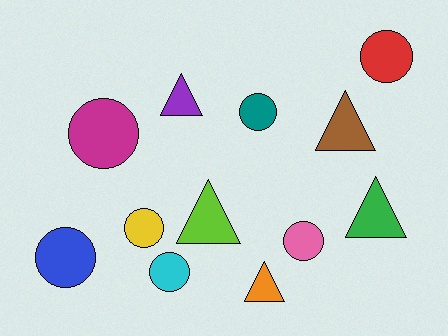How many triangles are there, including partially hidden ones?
There are 5 triangles.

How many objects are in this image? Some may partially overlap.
There are 12 objects.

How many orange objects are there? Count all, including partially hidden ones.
There is 1 orange object.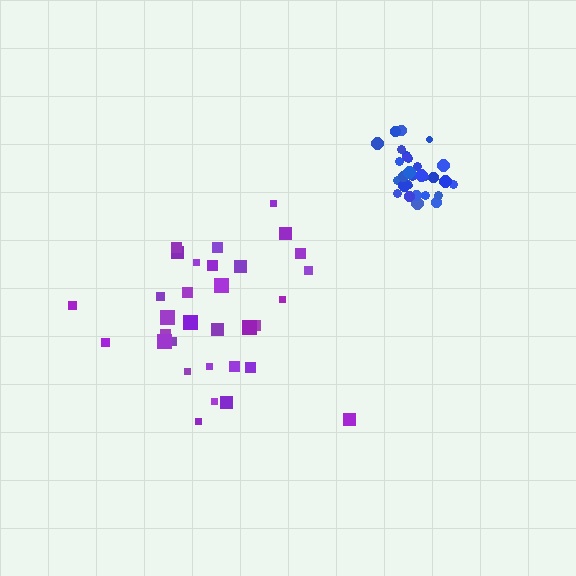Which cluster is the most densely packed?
Blue.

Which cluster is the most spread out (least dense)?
Purple.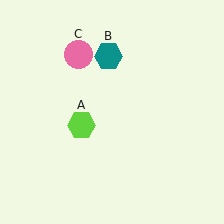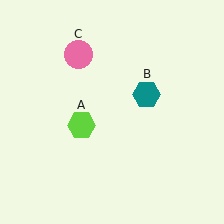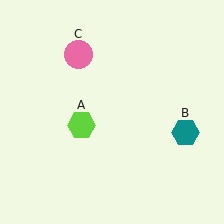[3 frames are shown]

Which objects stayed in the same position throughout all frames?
Lime hexagon (object A) and pink circle (object C) remained stationary.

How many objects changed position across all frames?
1 object changed position: teal hexagon (object B).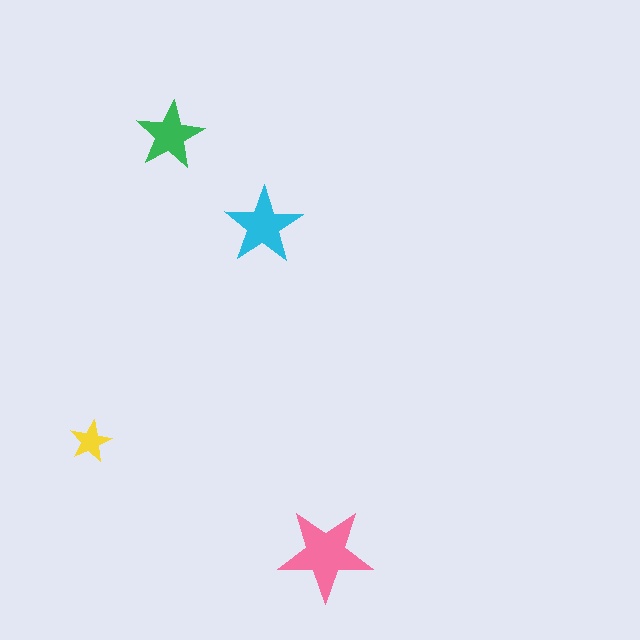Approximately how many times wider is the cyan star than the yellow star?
About 2 times wider.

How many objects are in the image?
There are 4 objects in the image.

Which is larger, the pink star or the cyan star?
The pink one.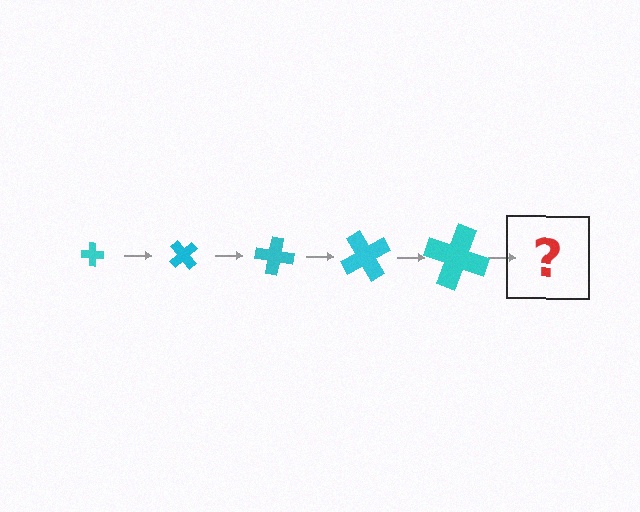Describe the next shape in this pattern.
It should be a cross, larger than the previous one and rotated 250 degrees from the start.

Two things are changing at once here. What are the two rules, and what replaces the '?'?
The two rules are that the cross grows larger each step and it rotates 50 degrees each step. The '?' should be a cross, larger than the previous one and rotated 250 degrees from the start.